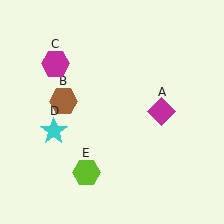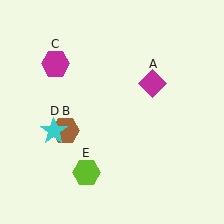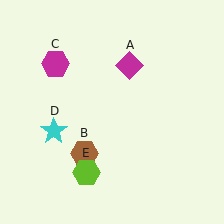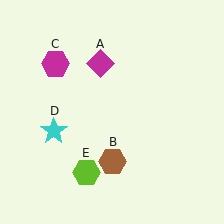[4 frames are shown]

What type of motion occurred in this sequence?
The magenta diamond (object A), brown hexagon (object B) rotated counterclockwise around the center of the scene.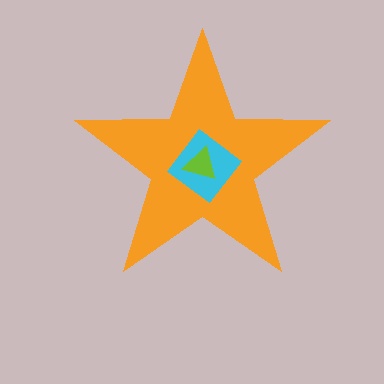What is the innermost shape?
The lime triangle.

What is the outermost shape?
The orange star.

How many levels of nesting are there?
3.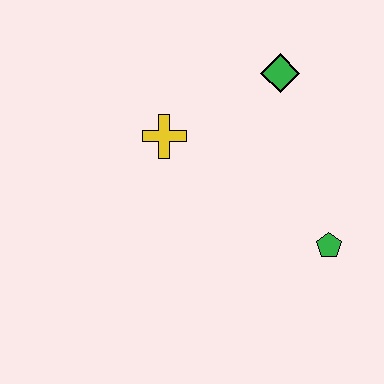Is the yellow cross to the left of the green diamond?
Yes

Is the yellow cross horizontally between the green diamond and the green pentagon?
No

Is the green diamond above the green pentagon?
Yes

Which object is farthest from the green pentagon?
The yellow cross is farthest from the green pentagon.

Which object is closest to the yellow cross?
The green diamond is closest to the yellow cross.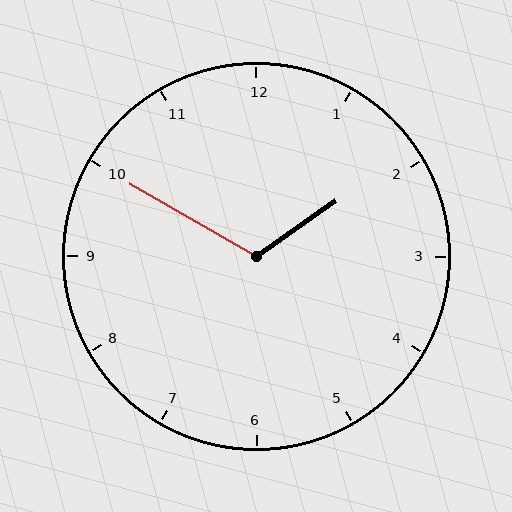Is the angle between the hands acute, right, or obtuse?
It is obtuse.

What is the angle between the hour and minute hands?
Approximately 115 degrees.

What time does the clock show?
1:50.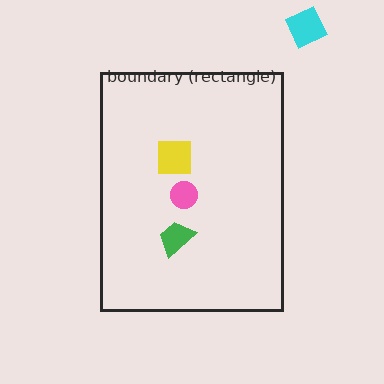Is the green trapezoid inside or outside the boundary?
Inside.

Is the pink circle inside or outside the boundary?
Inside.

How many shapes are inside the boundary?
3 inside, 1 outside.